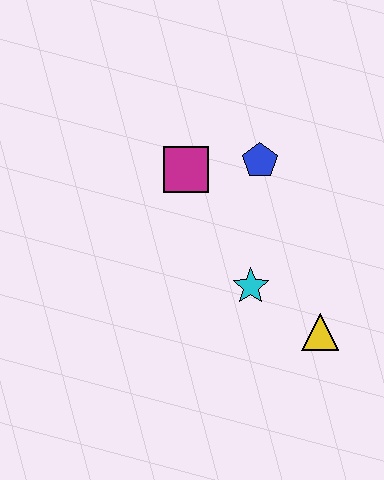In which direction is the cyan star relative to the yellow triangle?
The cyan star is to the left of the yellow triangle.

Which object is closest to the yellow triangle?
The cyan star is closest to the yellow triangle.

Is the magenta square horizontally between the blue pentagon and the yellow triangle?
No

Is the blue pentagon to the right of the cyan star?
Yes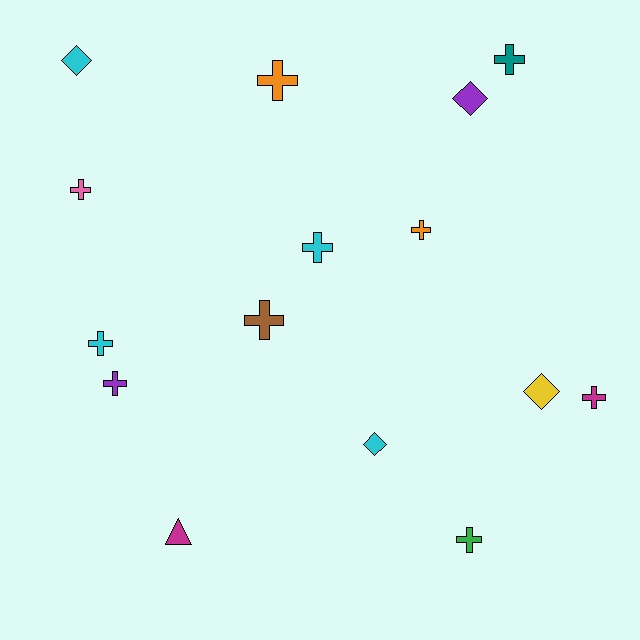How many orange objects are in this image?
There are 2 orange objects.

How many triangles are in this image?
There is 1 triangle.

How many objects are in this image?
There are 15 objects.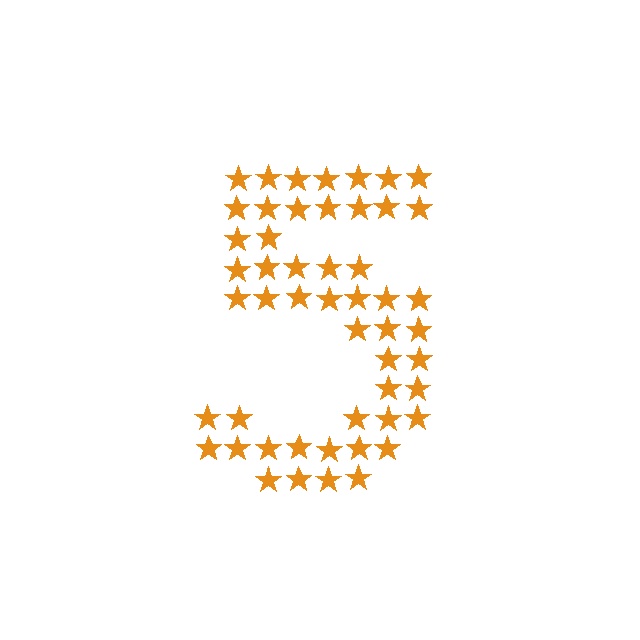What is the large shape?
The large shape is the digit 5.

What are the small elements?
The small elements are stars.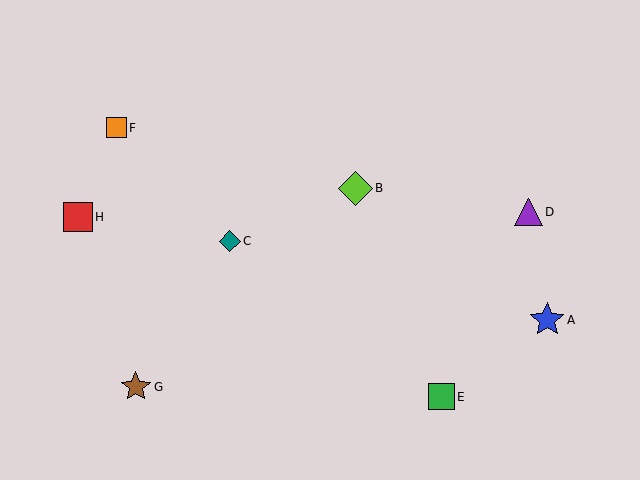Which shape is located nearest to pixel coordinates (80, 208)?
The red square (labeled H) at (78, 217) is nearest to that location.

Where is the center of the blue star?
The center of the blue star is at (547, 320).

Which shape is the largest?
The blue star (labeled A) is the largest.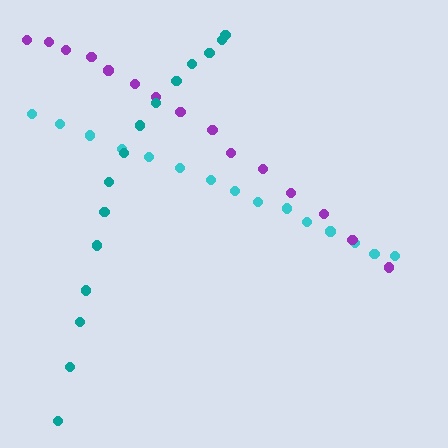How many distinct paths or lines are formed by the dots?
There are 3 distinct paths.